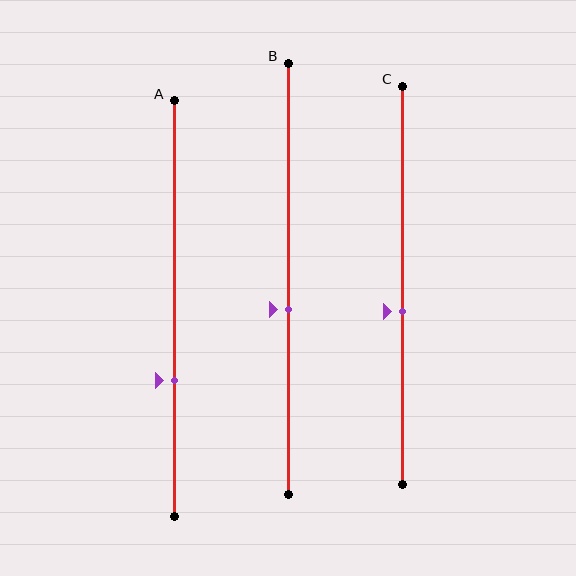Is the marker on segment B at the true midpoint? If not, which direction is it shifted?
No, the marker on segment B is shifted downward by about 7% of the segment length.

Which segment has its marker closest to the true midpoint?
Segment C has its marker closest to the true midpoint.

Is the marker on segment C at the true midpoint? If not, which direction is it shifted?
No, the marker on segment C is shifted downward by about 7% of the segment length.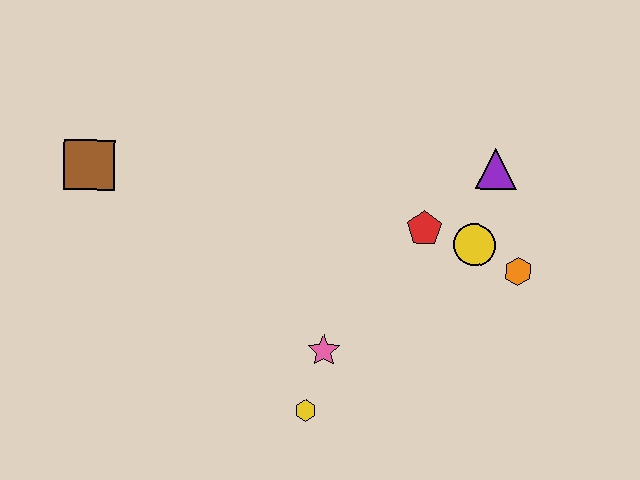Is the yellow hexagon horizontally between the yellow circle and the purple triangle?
No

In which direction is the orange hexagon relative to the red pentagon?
The orange hexagon is to the right of the red pentagon.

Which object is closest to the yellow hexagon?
The pink star is closest to the yellow hexagon.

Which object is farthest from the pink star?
The brown square is farthest from the pink star.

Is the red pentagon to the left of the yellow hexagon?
No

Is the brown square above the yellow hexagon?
Yes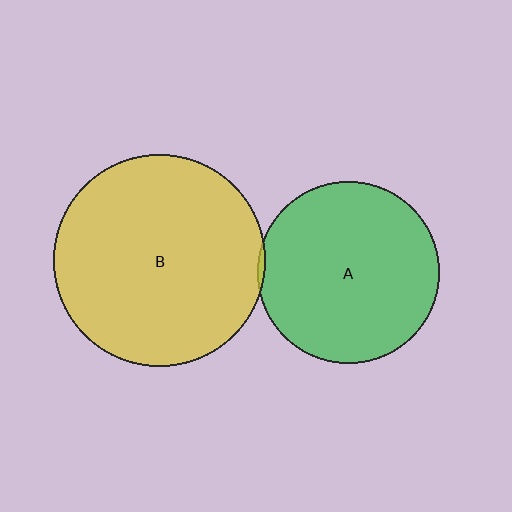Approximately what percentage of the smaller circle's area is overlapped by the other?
Approximately 5%.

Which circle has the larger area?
Circle B (yellow).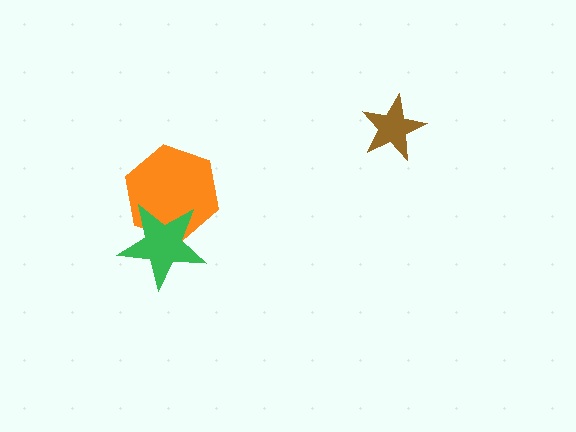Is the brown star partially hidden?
No, no other shape covers it.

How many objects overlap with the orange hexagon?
1 object overlaps with the orange hexagon.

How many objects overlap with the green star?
1 object overlaps with the green star.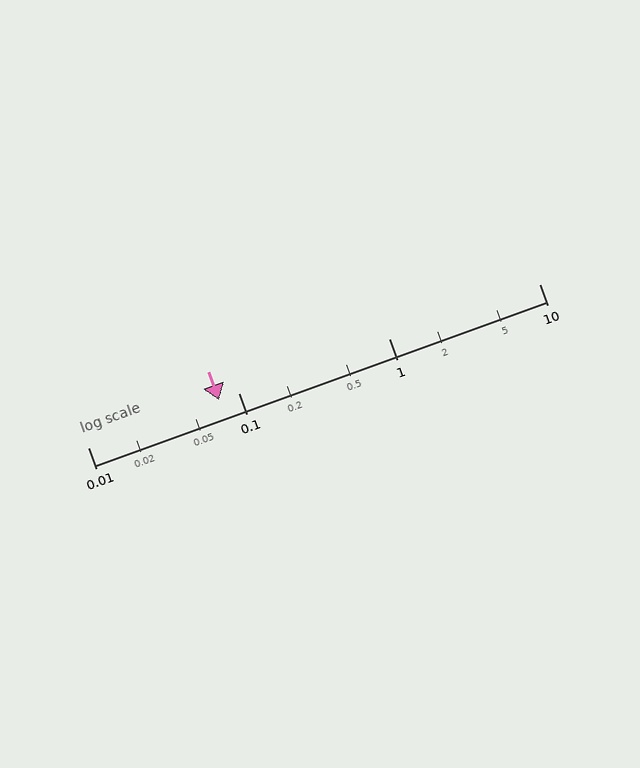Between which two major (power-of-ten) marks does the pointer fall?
The pointer is between 0.01 and 0.1.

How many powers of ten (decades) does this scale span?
The scale spans 3 decades, from 0.01 to 10.